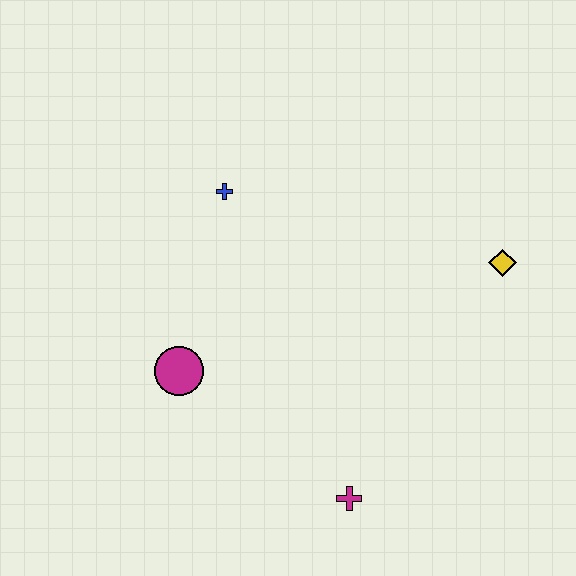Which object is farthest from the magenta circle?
The yellow diamond is farthest from the magenta circle.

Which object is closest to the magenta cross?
The magenta circle is closest to the magenta cross.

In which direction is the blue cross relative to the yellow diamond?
The blue cross is to the left of the yellow diamond.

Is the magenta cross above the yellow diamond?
No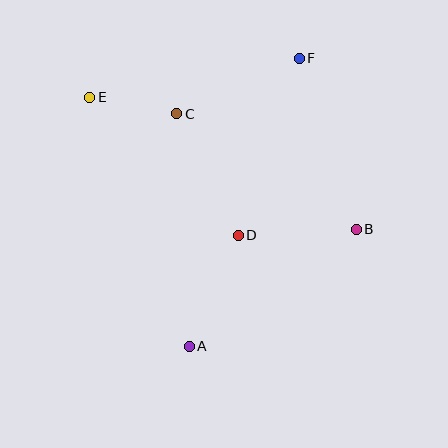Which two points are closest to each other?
Points C and E are closest to each other.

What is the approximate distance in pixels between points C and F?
The distance between C and F is approximately 135 pixels.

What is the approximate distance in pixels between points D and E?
The distance between D and E is approximately 203 pixels.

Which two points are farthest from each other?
Points A and F are farthest from each other.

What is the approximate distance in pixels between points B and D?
The distance between B and D is approximately 118 pixels.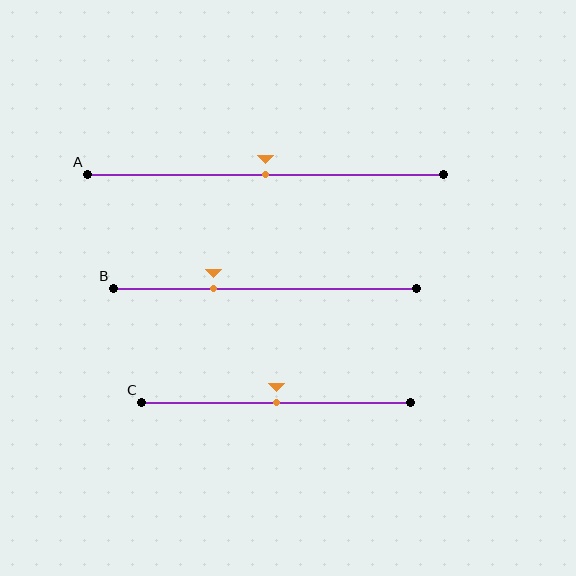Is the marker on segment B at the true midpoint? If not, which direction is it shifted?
No, the marker on segment B is shifted to the left by about 17% of the segment length.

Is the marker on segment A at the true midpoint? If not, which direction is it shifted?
Yes, the marker on segment A is at the true midpoint.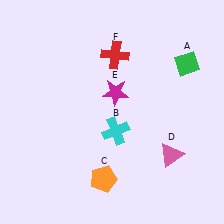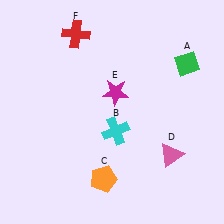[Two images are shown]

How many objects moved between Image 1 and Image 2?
1 object moved between the two images.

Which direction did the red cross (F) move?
The red cross (F) moved left.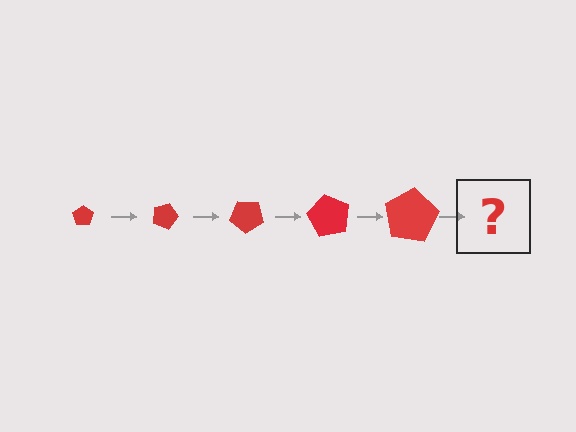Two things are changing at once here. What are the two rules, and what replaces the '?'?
The two rules are that the pentagon grows larger each step and it rotates 20 degrees each step. The '?' should be a pentagon, larger than the previous one and rotated 100 degrees from the start.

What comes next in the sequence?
The next element should be a pentagon, larger than the previous one and rotated 100 degrees from the start.